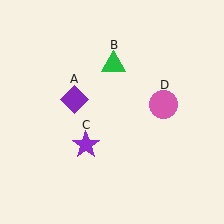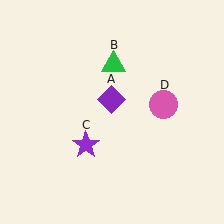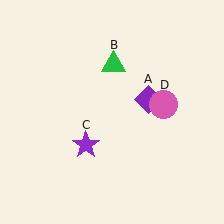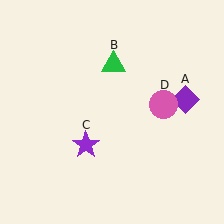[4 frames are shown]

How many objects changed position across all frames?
1 object changed position: purple diamond (object A).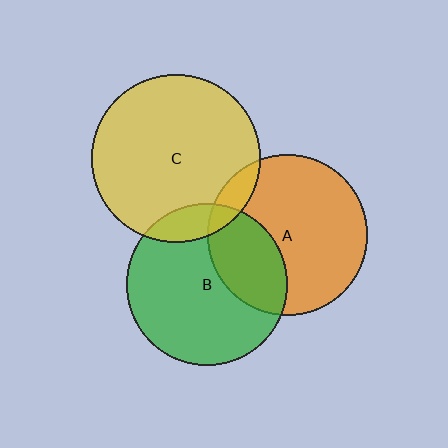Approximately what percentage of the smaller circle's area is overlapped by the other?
Approximately 10%.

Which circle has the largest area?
Circle C (yellow).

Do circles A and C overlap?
Yes.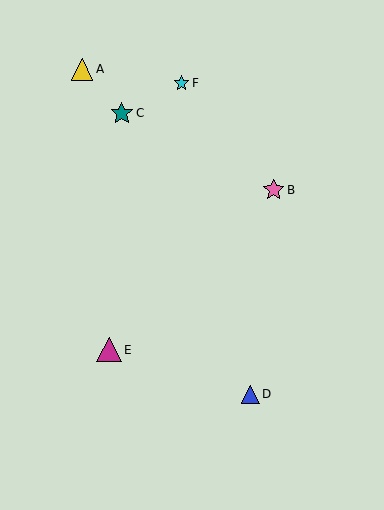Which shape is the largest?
The magenta triangle (labeled E) is the largest.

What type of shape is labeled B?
Shape B is a pink star.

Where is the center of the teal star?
The center of the teal star is at (122, 113).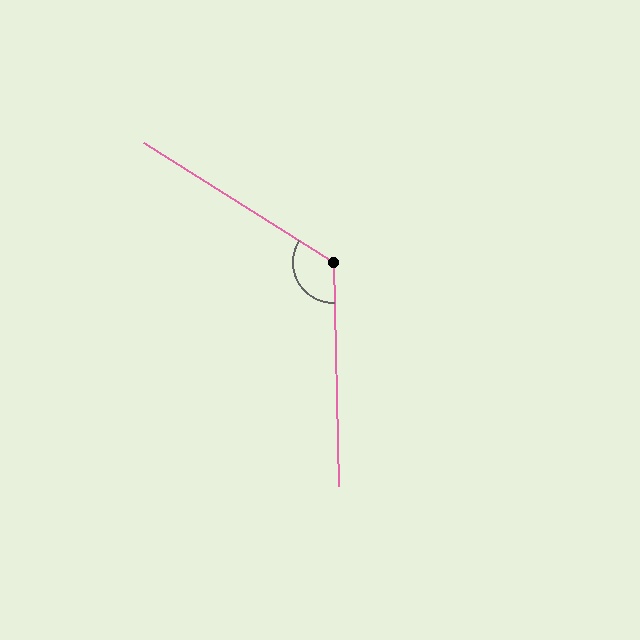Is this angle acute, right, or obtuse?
It is obtuse.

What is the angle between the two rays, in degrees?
Approximately 123 degrees.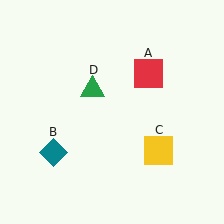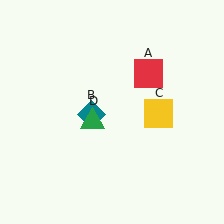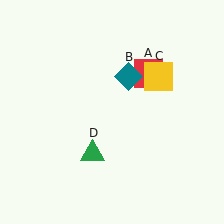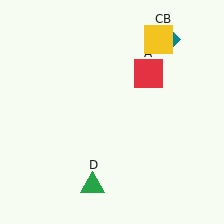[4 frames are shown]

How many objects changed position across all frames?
3 objects changed position: teal diamond (object B), yellow square (object C), green triangle (object D).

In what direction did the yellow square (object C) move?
The yellow square (object C) moved up.